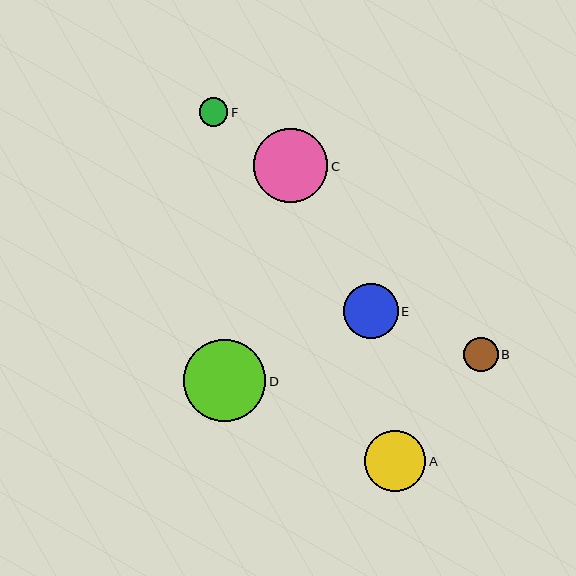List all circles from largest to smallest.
From largest to smallest: D, C, A, E, B, F.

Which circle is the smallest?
Circle F is the smallest with a size of approximately 29 pixels.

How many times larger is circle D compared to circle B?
Circle D is approximately 2.4 times the size of circle B.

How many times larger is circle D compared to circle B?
Circle D is approximately 2.4 times the size of circle B.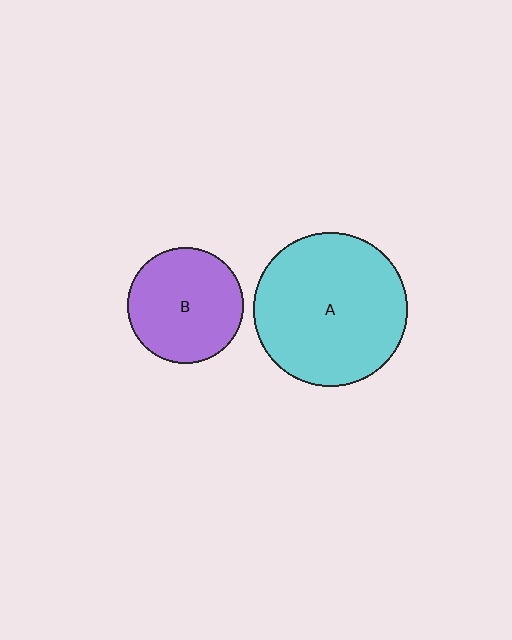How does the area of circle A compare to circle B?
Approximately 1.8 times.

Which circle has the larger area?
Circle A (cyan).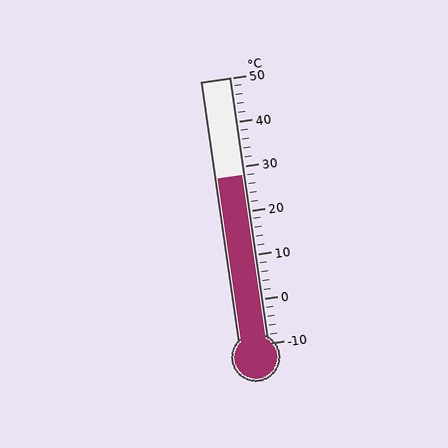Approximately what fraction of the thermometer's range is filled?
The thermometer is filled to approximately 65% of its range.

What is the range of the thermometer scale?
The thermometer scale ranges from -10°C to 50°C.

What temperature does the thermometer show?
The thermometer shows approximately 28°C.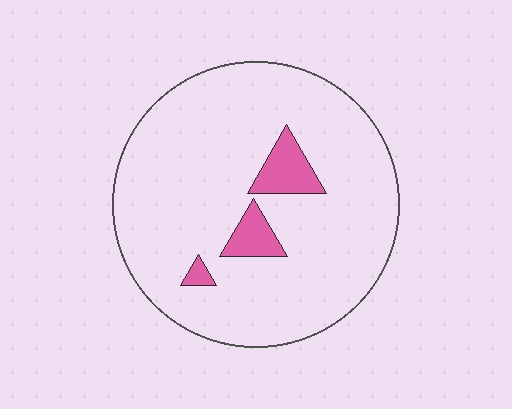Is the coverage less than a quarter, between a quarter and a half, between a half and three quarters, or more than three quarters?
Less than a quarter.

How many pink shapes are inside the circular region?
3.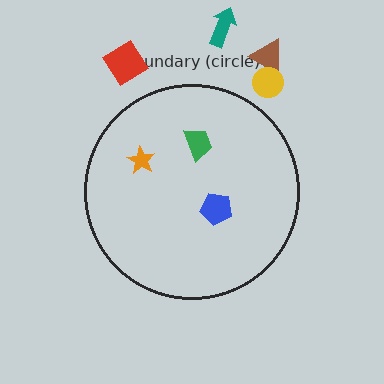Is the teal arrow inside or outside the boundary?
Outside.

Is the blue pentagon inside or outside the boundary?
Inside.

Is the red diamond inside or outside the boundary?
Outside.